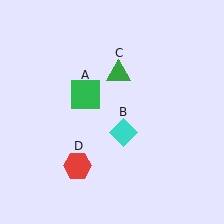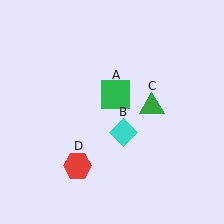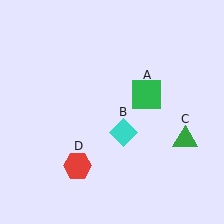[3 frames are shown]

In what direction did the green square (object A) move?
The green square (object A) moved right.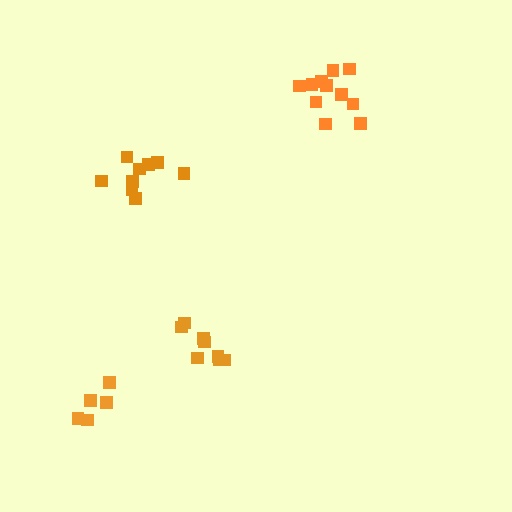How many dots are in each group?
Group 1: 11 dots, Group 2: 9 dots, Group 3: 8 dots, Group 4: 5 dots (33 total).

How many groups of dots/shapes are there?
There are 4 groups.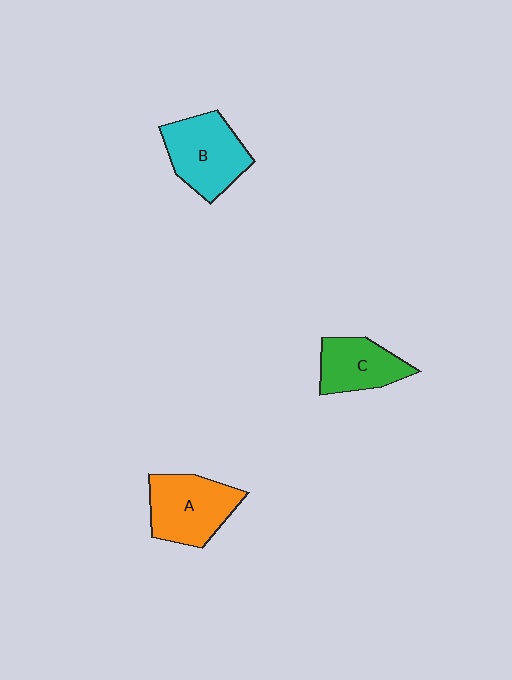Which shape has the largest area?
Shape B (cyan).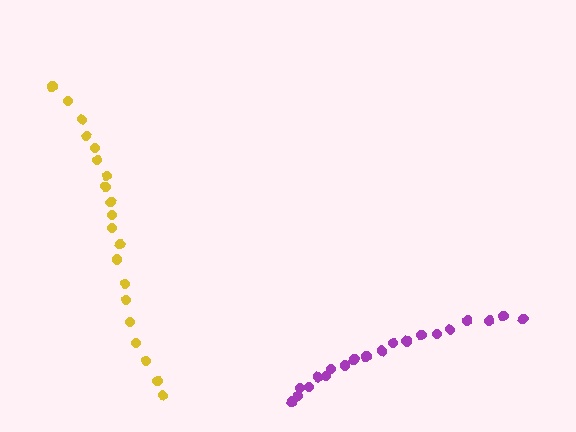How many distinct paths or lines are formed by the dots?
There are 2 distinct paths.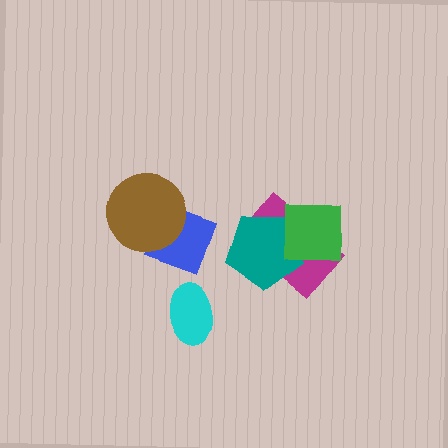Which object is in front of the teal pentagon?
The green square is in front of the teal pentagon.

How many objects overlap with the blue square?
1 object overlaps with the blue square.